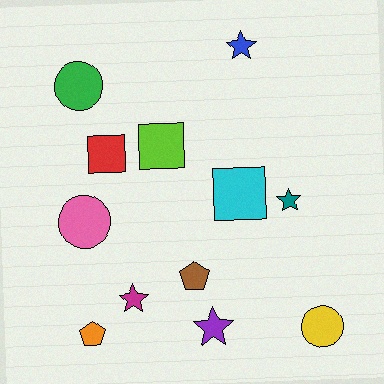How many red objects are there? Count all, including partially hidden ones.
There is 1 red object.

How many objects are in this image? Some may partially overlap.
There are 12 objects.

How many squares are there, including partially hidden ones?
There are 3 squares.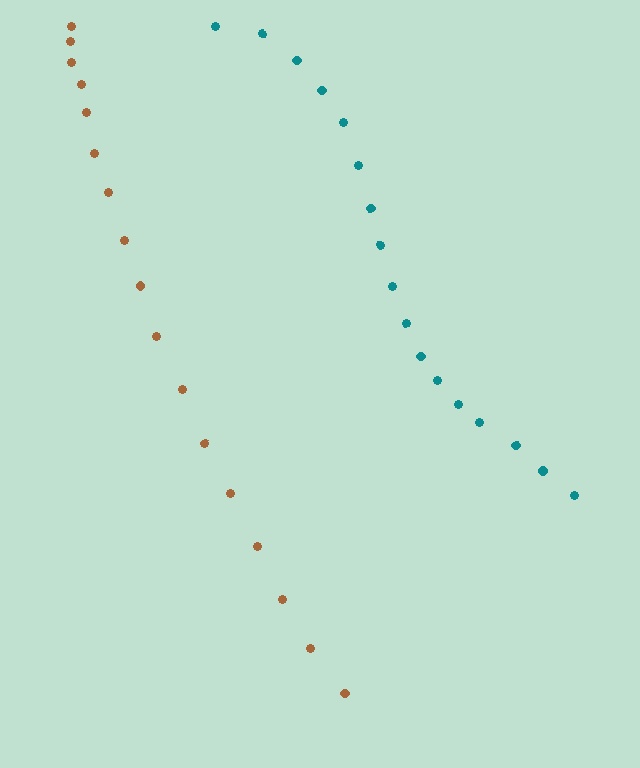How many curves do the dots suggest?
There are 2 distinct paths.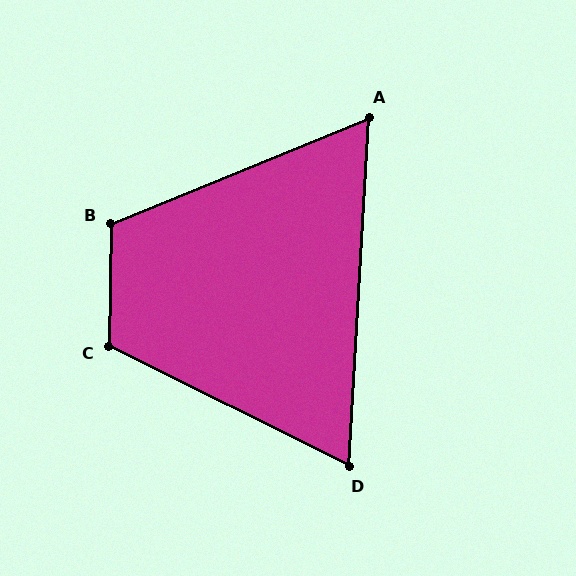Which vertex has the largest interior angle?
C, at approximately 115 degrees.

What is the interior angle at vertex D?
Approximately 67 degrees (acute).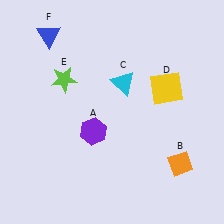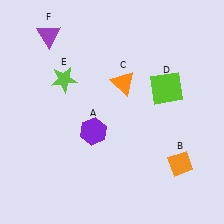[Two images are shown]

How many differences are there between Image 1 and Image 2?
There are 3 differences between the two images.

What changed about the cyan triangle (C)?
In Image 1, C is cyan. In Image 2, it changed to orange.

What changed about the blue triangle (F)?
In Image 1, F is blue. In Image 2, it changed to purple.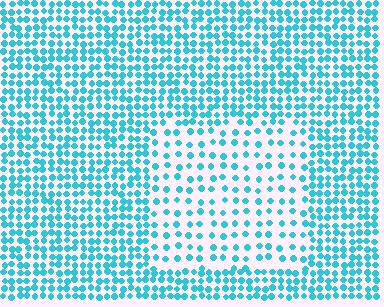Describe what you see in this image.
The image contains small cyan elements arranged at two different densities. A rectangle-shaped region is visible where the elements are less densely packed than the surrounding area.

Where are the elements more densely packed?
The elements are more densely packed outside the rectangle boundary.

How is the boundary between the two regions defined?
The boundary is defined by a change in element density (approximately 2.1x ratio). All elements are the same color, size, and shape.